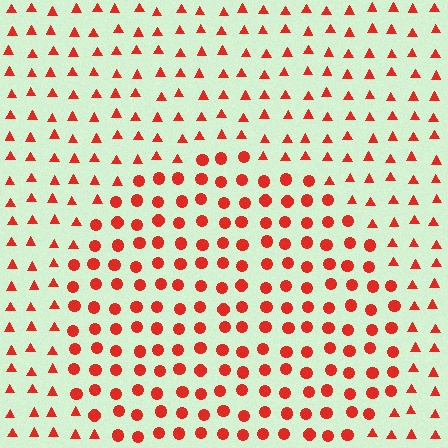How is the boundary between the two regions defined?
The boundary is defined by a change in element shape: circles inside vs. triangles outside. All elements share the same color and spacing.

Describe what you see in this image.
The image is filled with small red elements arranged in a uniform grid. A circle-shaped region contains circles, while the surrounding area contains triangles. The boundary is defined purely by the change in element shape.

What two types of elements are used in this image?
The image uses circles inside the circle region and triangles outside it.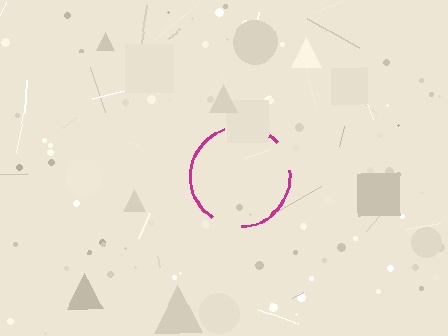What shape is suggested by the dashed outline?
The dashed outline suggests a circle.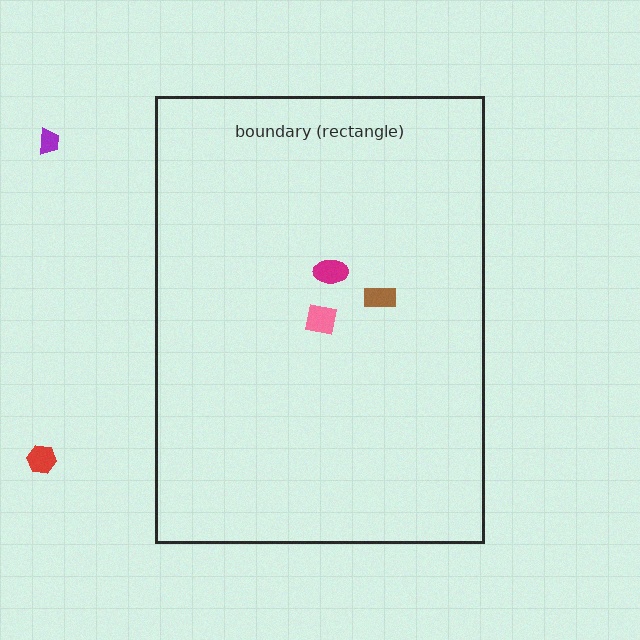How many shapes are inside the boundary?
3 inside, 2 outside.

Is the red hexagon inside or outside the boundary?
Outside.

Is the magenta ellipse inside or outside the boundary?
Inside.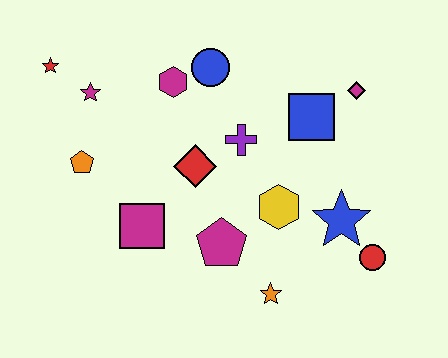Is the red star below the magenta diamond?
No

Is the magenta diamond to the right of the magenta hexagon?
Yes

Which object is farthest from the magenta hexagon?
The red circle is farthest from the magenta hexagon.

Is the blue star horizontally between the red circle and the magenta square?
Yes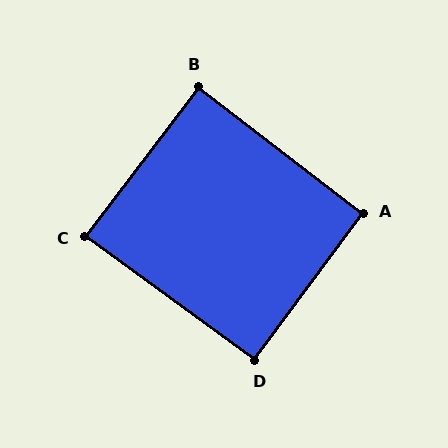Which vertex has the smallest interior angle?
C, at approximately 89 degrees.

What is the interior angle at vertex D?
Approximately 90 degrees (approximately right).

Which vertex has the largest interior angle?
A, at approximately 91 degrees.